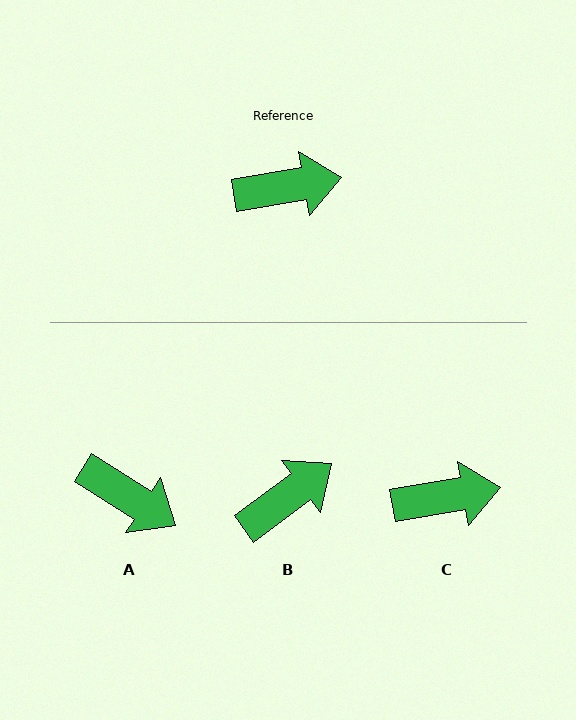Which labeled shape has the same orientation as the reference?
C.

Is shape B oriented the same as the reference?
No, it is off by about 27 degrees.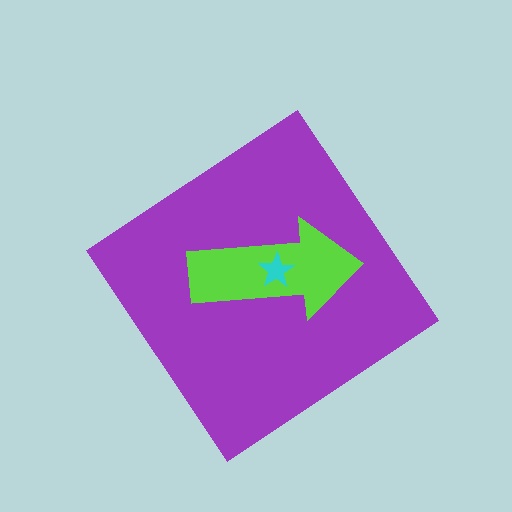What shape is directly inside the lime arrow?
The cyan star.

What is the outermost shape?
The purple diamond.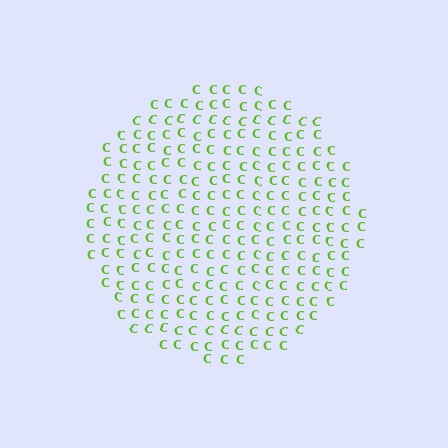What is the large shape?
The large shape is a circle.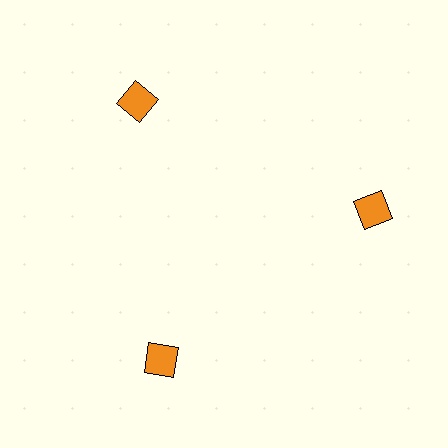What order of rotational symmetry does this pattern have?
This pattern has 3-fold rotational symmetry.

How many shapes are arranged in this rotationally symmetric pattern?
There are 3 shapes, arranged in 3 groups of 1.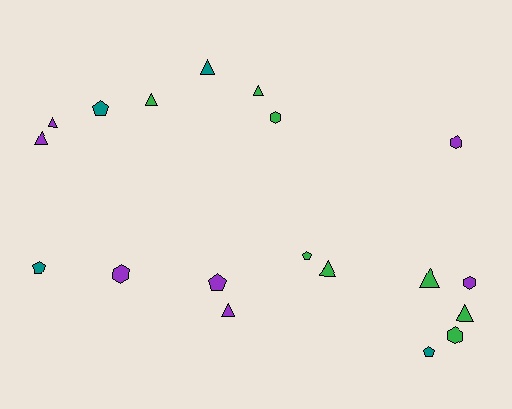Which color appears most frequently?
Green, with 8 objects.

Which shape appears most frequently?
Triangle, with 9 objects.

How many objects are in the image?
There are 19 objects.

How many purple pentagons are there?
There is 1 purple pentagon.